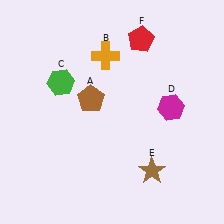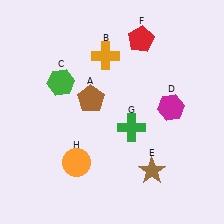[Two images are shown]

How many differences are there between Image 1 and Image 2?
There are 2 differences between the two images.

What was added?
A green cross (G), an orange circle (H) were added in Image 2.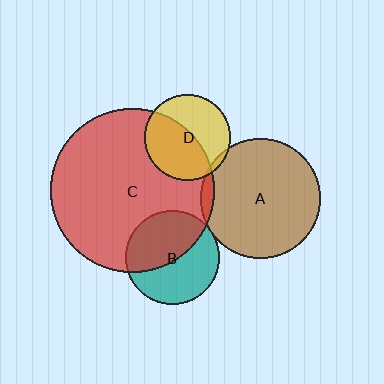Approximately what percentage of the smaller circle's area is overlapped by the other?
Approximately 5%.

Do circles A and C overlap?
Yes.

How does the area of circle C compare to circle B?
Approximately 3.0 times.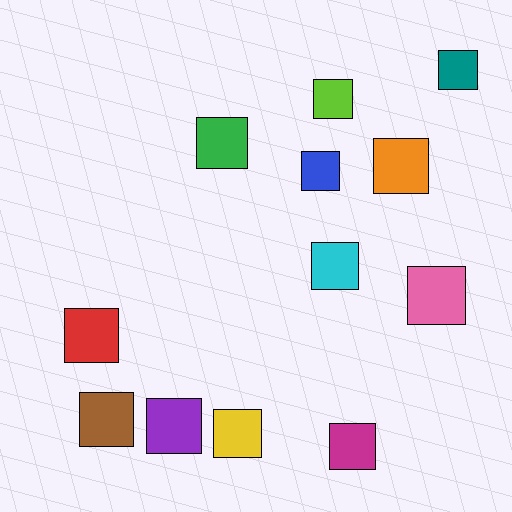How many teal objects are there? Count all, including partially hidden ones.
There is 1 teal object.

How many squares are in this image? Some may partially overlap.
There are 12 squares.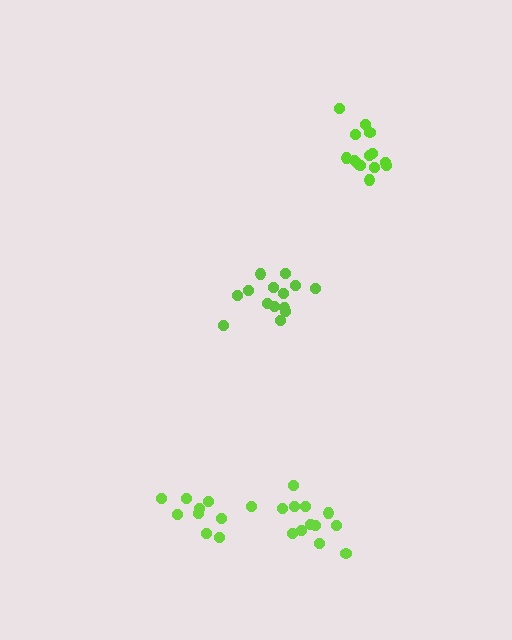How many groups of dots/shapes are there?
There are 4 groups.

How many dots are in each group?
Group 1: 10 dots, Group 2: 14 dots, Group 3: 12 dots, Group 4: 14 dots (50 total).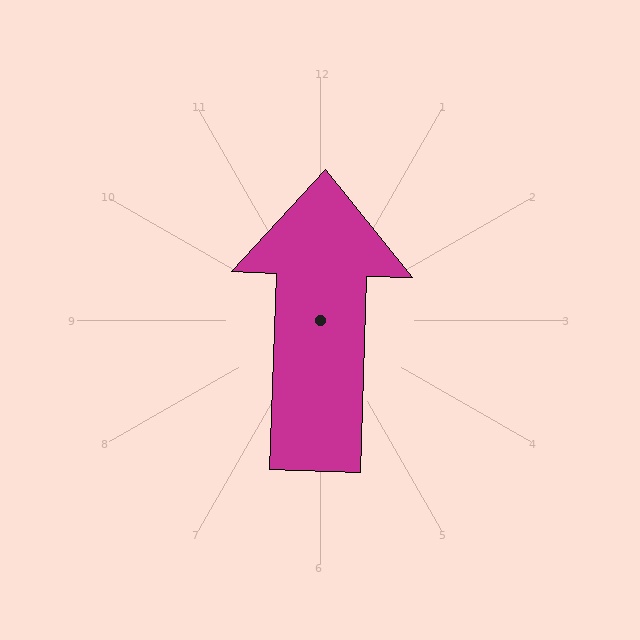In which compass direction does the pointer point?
North.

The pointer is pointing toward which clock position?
Roughly 12 o'clock.